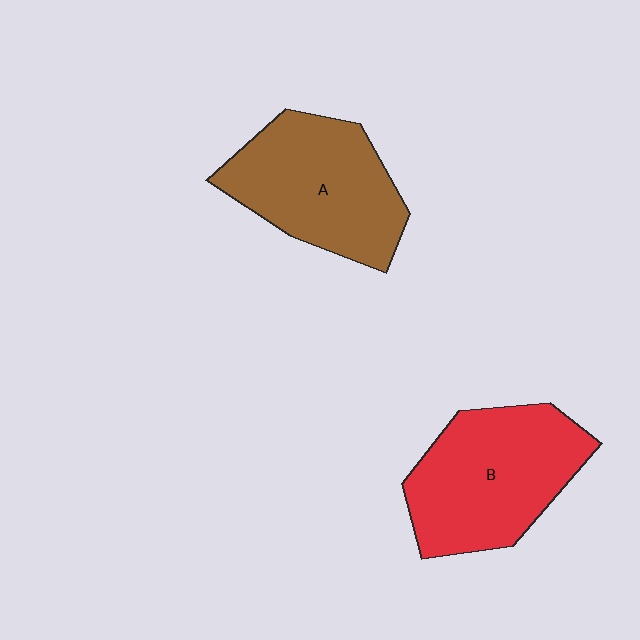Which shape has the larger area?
Shape B (red).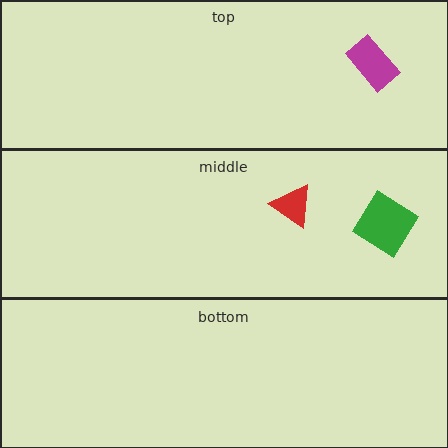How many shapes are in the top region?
1.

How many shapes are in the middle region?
2.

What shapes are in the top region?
The magenta rectangle.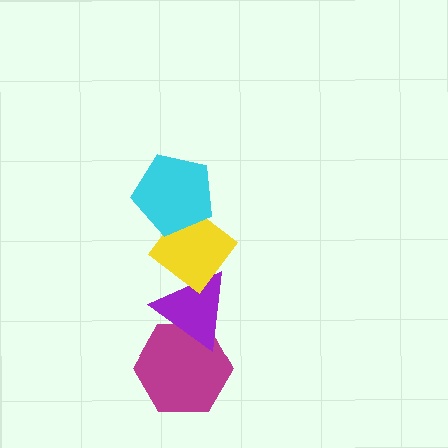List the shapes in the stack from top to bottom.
From top to bottom: the cyan pentagon, the yellow diamond, the purple triangle, the magenta hexagon.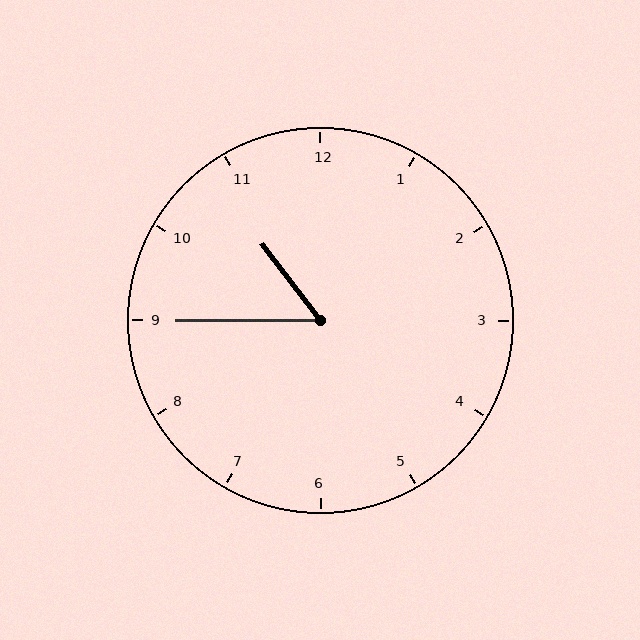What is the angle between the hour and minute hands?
Approximately 52 degrees.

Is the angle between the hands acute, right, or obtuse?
It is acute.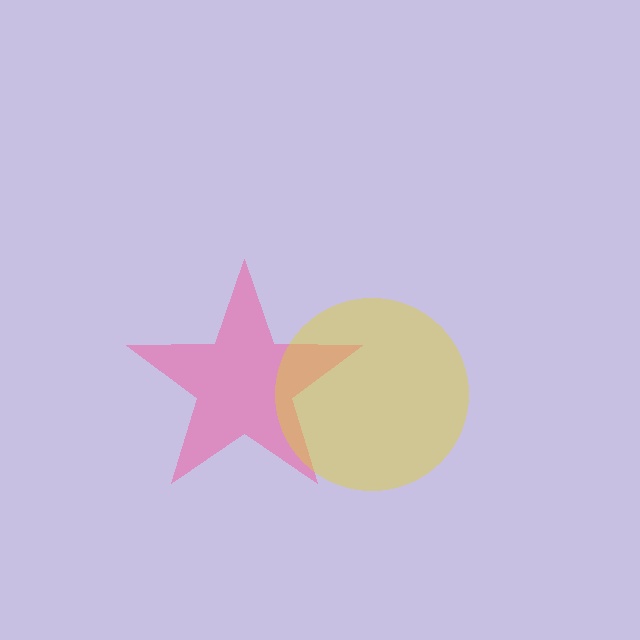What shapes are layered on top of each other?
The layered shapes are: a pink star, a yellow circle.